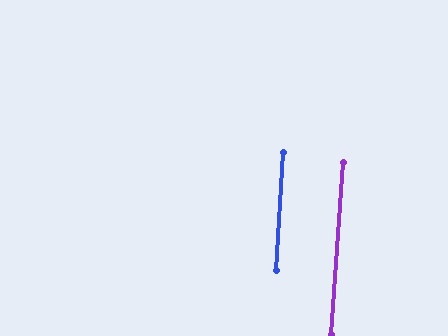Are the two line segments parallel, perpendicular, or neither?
Parallel — their directions differ by only 0.8°.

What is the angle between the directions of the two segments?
Approximately 1 degree.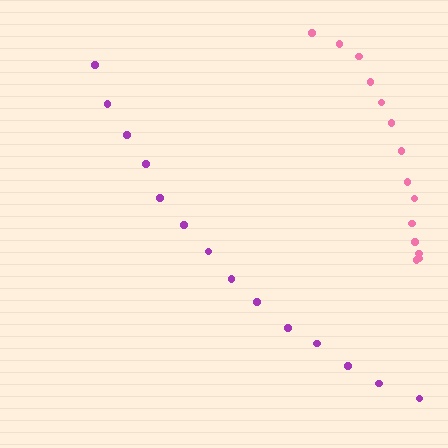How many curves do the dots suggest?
There are 2 distinct paths.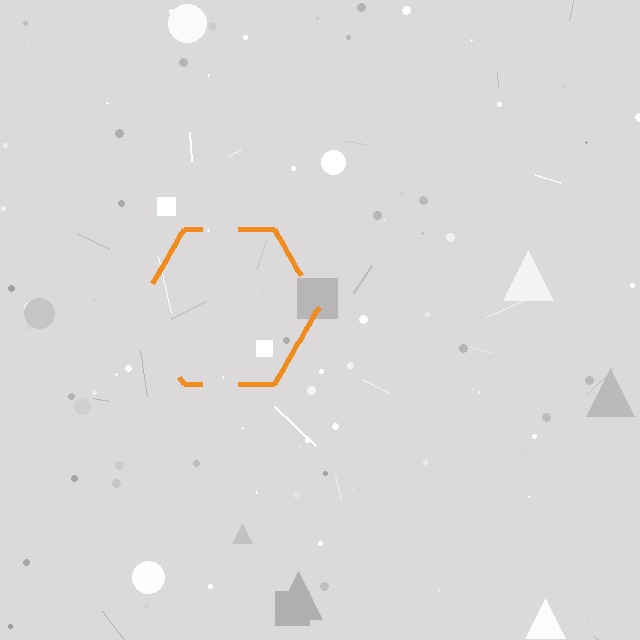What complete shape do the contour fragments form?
The contour fragments form a hexagon.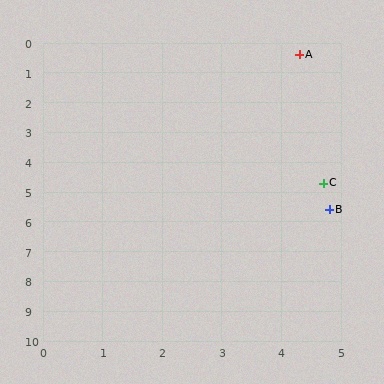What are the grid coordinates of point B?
Point B is at approximately (4.8, 5.6).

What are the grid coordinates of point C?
Point C is at approximately (4.7, 4.7).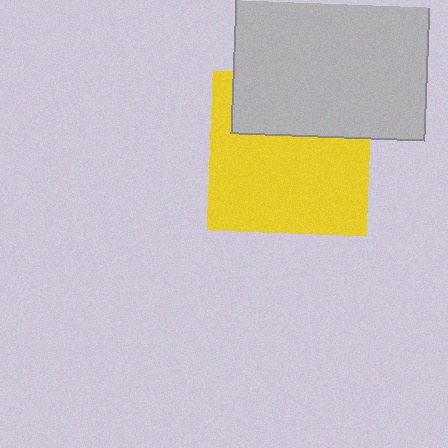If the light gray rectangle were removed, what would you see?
You would see the complete yellow square.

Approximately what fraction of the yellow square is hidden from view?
Roughly 34% of the yellow square is hidden behind the light gray rectangle.